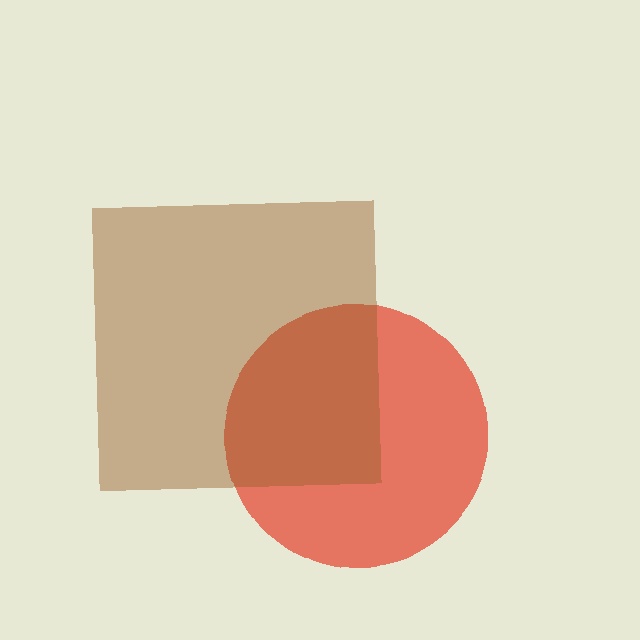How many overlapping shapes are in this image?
There are 2 overlapping shapes in the image.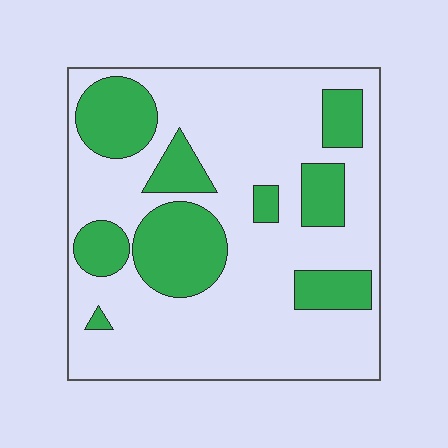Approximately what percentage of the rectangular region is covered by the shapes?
Approximately 30%.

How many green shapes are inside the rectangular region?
9.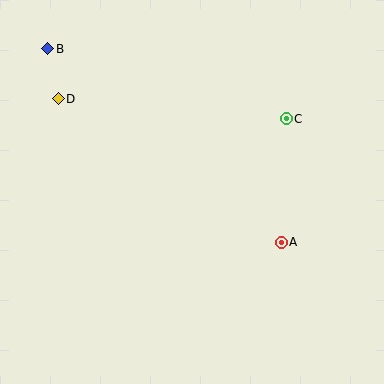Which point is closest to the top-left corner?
Point B is closest to the top-left corner.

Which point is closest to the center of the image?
Point A at (281, 242) is closest to the center.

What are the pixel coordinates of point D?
Point D is at (58, 99).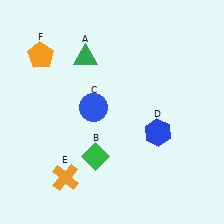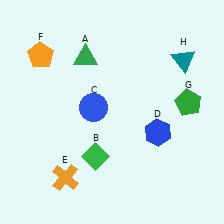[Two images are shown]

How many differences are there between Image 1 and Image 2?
There are 2 differences between the two images.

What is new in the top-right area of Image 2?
A green pentagon (G) was added in the top-right area of Image 2.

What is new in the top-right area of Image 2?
A teal triangle (H) was added in the top-right area of Image 2.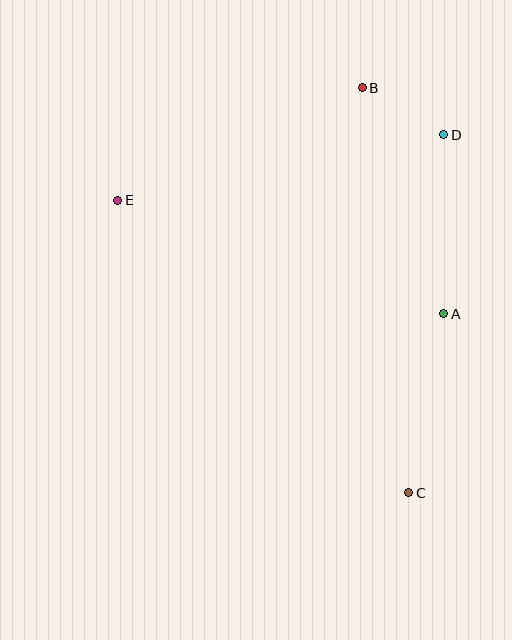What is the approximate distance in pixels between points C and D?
The distance between C and D is approximately 360 pixels.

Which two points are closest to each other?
Points B and D are closest to each other.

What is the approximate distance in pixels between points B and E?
The distance between B and E is approximately 269 pixels.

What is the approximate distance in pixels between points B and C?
The distance between B and C is approximately 408 pixels.